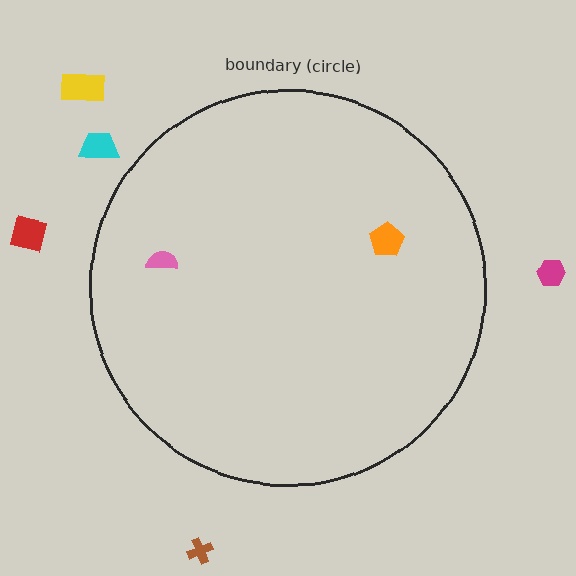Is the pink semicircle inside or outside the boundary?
Inside.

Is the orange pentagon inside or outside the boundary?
Inside.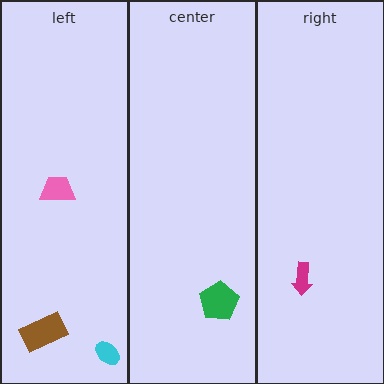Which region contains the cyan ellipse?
The left region.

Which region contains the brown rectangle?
The left region.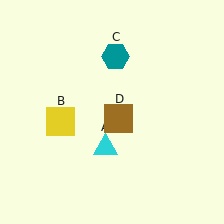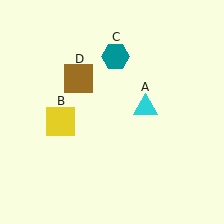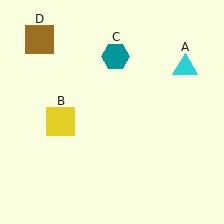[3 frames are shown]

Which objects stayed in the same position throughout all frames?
Yellow square (object B) and teal hexagon (object C) remained stationary.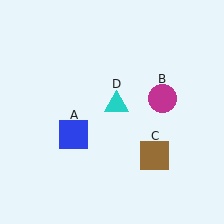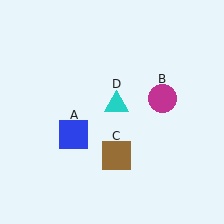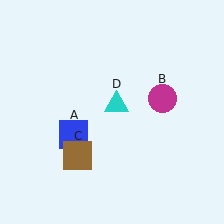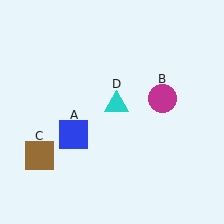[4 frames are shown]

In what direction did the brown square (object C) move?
The brown square (object C) moved left.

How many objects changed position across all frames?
1 object changed position: brown square (object C).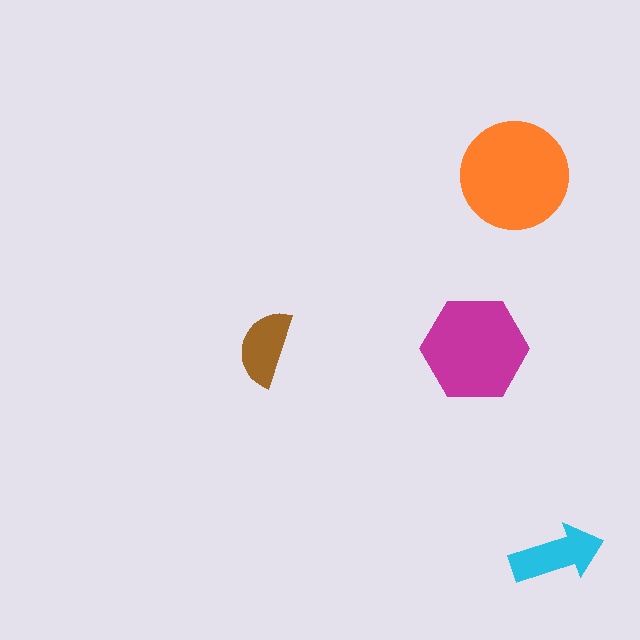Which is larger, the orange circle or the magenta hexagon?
The orange circle.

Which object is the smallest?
The brown semicircle.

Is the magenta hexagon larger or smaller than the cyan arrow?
Larger.